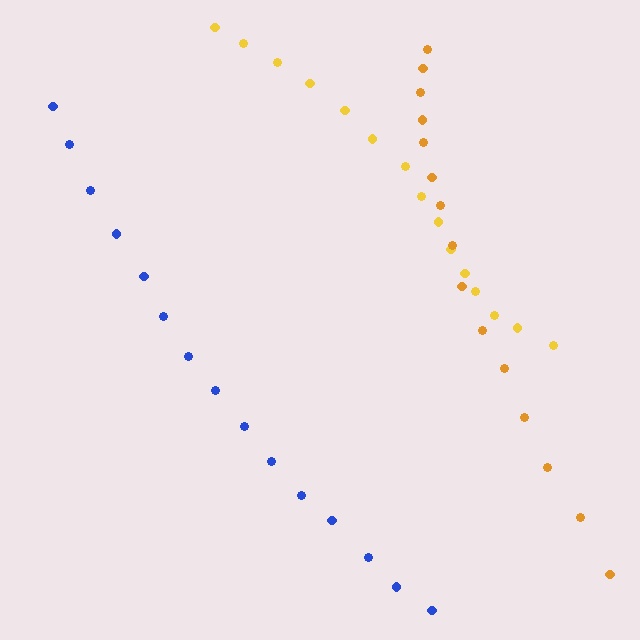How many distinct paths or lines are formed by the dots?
There are 3 distinct paths.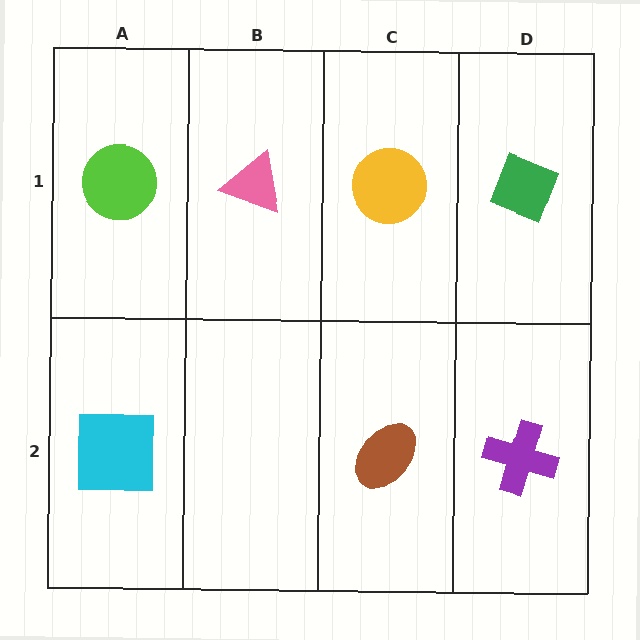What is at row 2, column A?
A cyan square.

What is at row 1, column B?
A pink triangle.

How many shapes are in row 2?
3 shapes.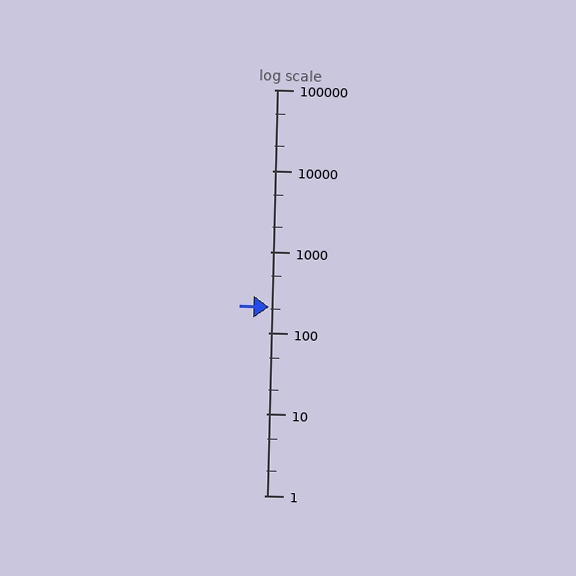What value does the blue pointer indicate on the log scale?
The pointer indicates approximately 210.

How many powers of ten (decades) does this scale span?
The scale spans 5 decades, from 1 to 100000.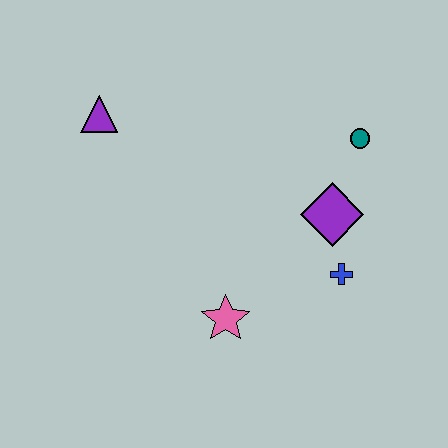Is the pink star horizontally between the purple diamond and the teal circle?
No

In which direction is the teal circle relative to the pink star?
The teal circle is above the pink star.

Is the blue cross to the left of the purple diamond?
No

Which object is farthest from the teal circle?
The purple triangle is farthest from the teal circle.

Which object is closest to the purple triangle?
The pink star is closest to the purple triangle.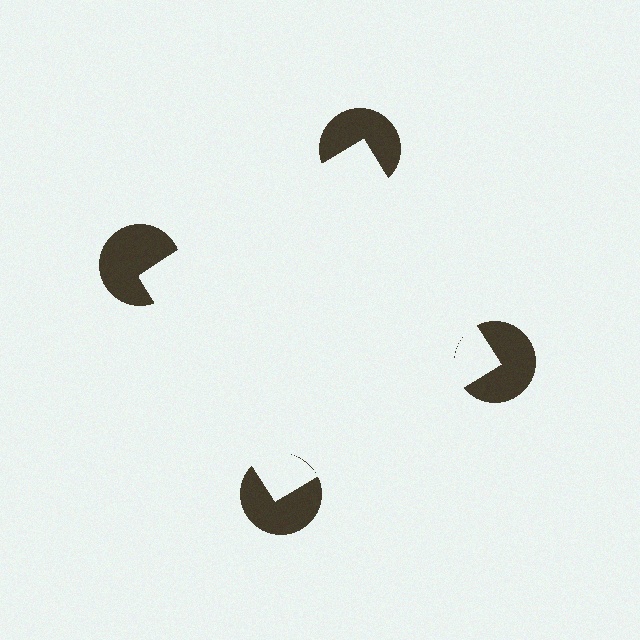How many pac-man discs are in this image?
There are 4 — one at each vertex of the illusory square.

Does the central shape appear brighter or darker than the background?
It typically appears slightly brighter than the background, even though no actual brightness change is drawn.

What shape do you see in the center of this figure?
An illusory square — its edges are inferred from the aligned wedge cuts in the pac-man discs, not physically drawn.